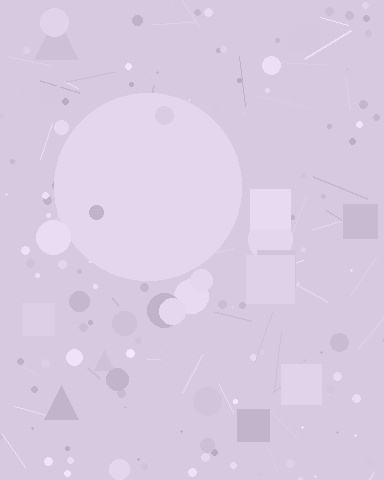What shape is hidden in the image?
A circle is hidden in the image.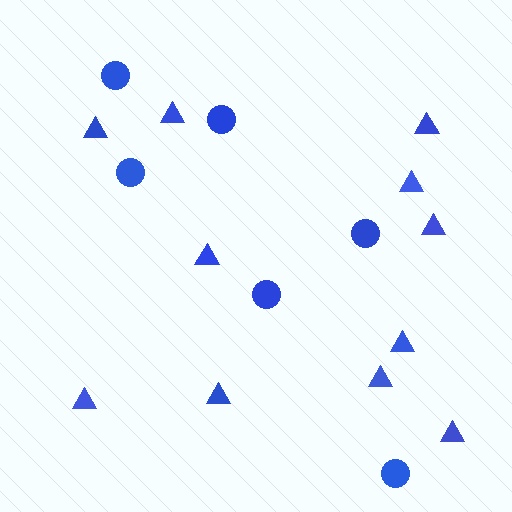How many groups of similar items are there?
There are 2 groups: one group of circles (6) and one group of triangles (11).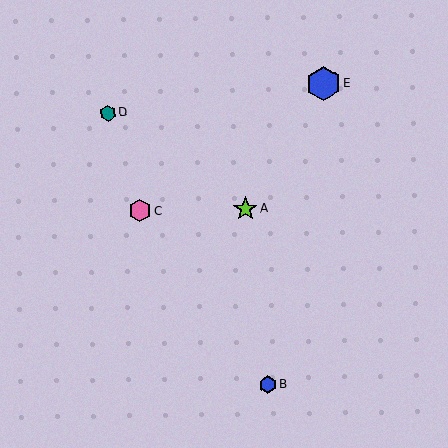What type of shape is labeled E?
Shape E is a blue hexagon.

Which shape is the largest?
The blue hexagon (labeled E) is the largest.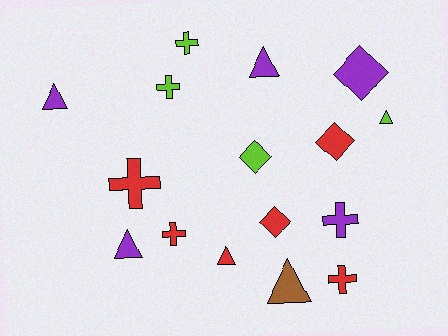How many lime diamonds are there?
There is 1 lime diamond.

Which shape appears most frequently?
Triangle, with 6 objects.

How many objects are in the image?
There are 16 objects.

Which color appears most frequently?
Red, with 6 objects.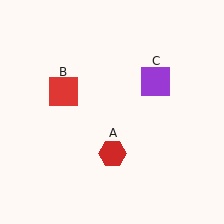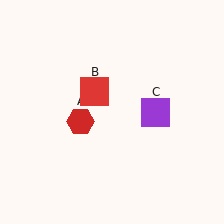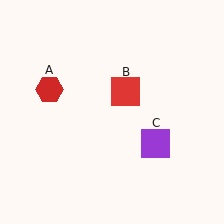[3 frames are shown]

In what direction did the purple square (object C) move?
The purple square (object C) moved down.